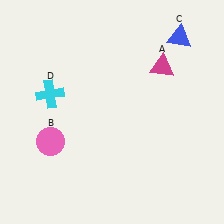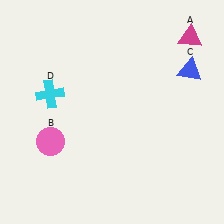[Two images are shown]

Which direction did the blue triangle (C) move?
The blue triangle (C) moved down.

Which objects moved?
The objects that moved are: the magenta triangle (A), the blue triangle (C).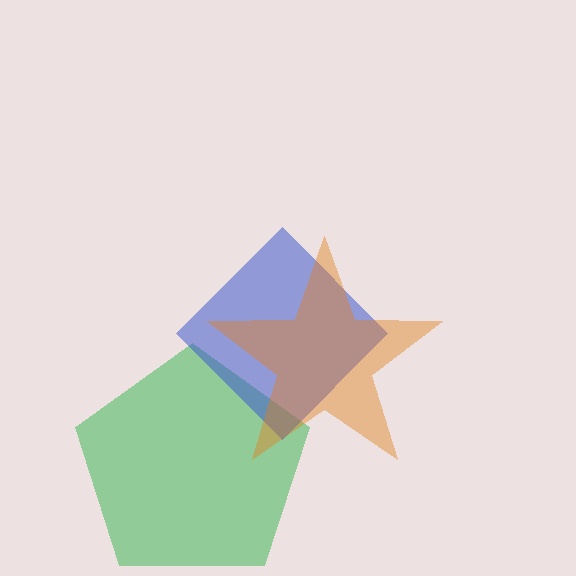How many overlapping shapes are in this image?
There are 3 overlapping shapes in the image.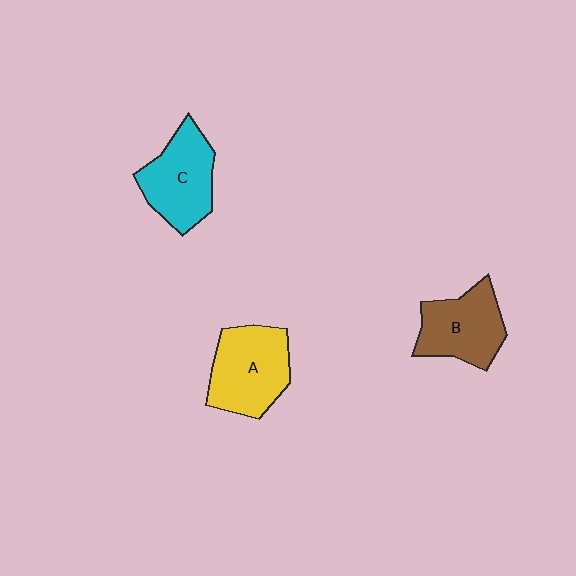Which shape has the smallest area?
Shape B (brown).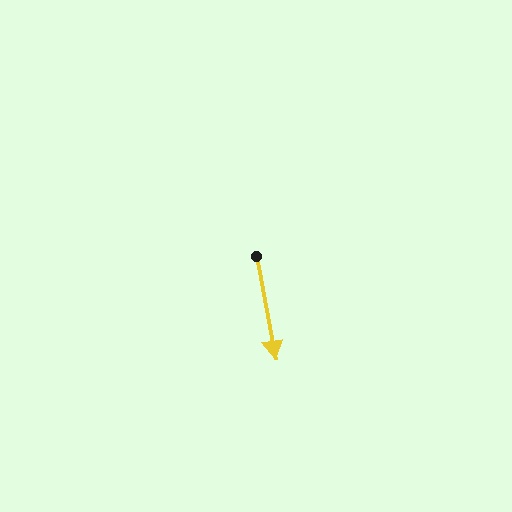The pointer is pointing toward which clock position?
Roughly 6 o'clock.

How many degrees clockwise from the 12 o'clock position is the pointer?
Approximately 170 degrees.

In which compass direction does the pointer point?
South.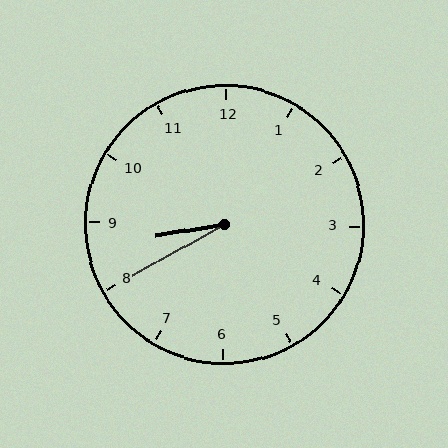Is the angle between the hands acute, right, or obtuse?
It is acute.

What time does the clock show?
8:40.